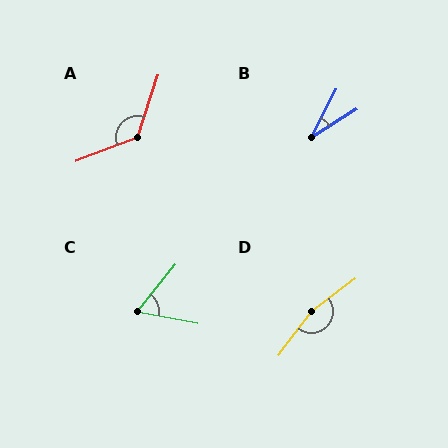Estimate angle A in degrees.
Approximately 129 degrees.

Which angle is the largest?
D, at approximately 164 degrees.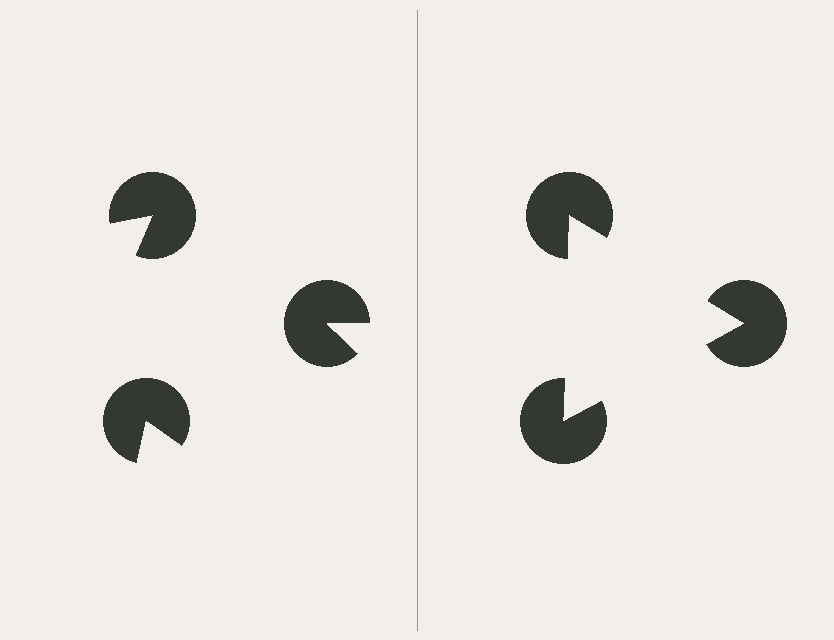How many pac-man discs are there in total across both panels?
6 — 3 on each side.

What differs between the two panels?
The pac-man discs are positioned identically on both sides; only the wedge orientations differ. On the right they align to a triangle; on the left they are misaligned.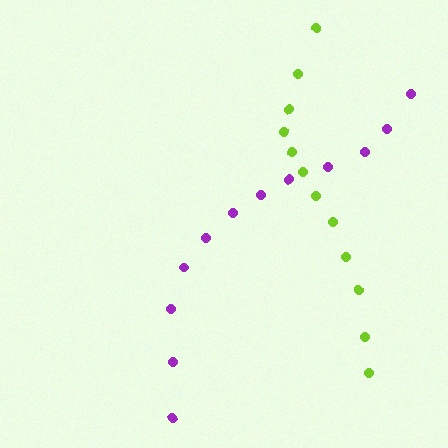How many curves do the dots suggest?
There are 2 distinct paths.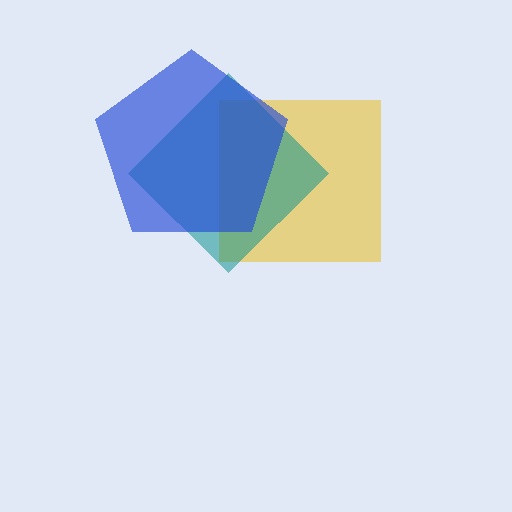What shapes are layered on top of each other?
The layered shapes are: a yellow square, a teal diamond, a blue pentagon.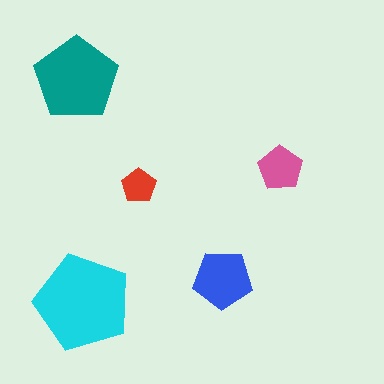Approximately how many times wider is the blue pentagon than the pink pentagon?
About 1.5 times wider.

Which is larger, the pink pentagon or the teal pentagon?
The teal one.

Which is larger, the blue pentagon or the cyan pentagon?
The cyan one.